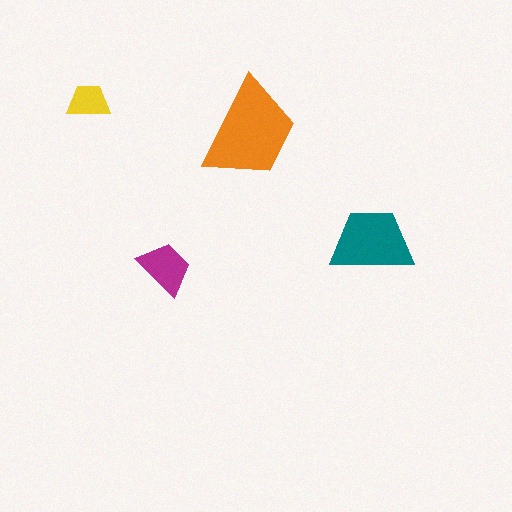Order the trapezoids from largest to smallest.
the orange one, the teal one, the magenta one, the yellow one.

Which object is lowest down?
The magenta trapezoid is bottommost.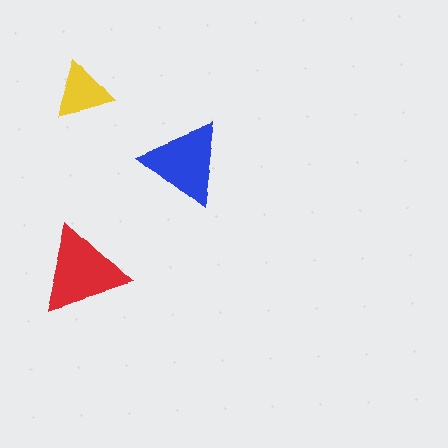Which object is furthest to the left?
The red triangle is leftmost.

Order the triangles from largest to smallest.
the red one, the blue one, the yellow one.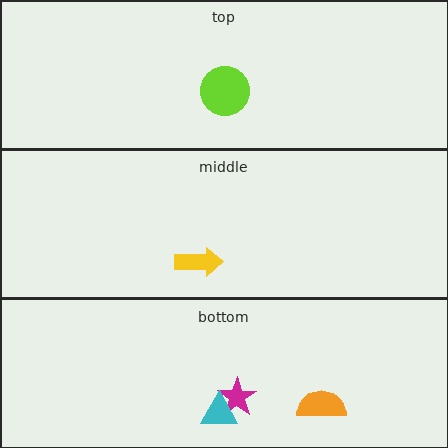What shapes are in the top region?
The lime circle.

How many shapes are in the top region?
1.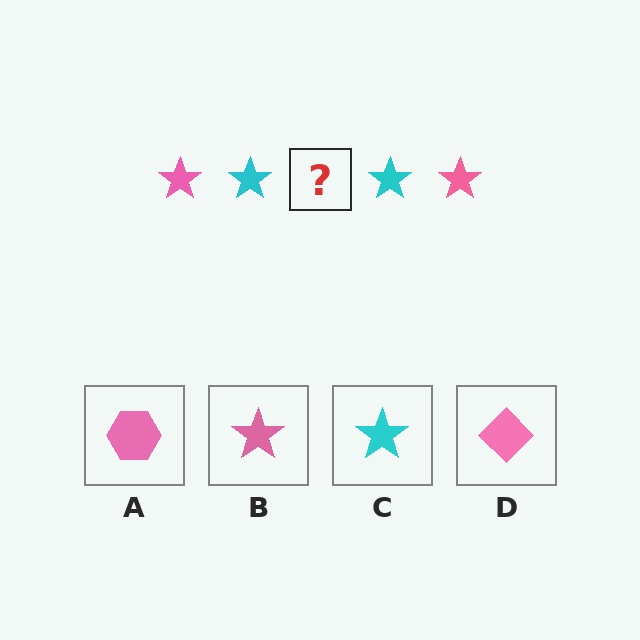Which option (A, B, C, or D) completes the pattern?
B.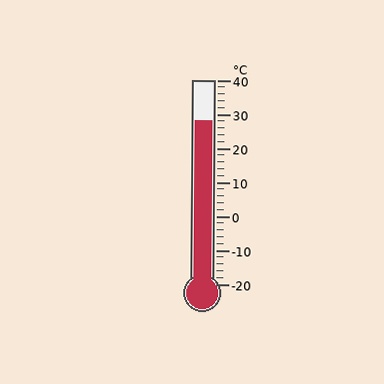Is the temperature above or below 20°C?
The temperature is above 20°C.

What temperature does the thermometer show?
The thermometer shows approximately 28°C.